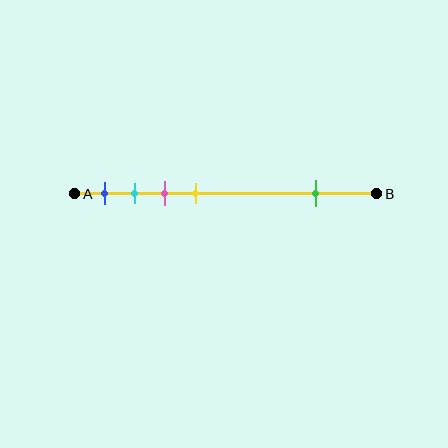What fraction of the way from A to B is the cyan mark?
The cyan mark is approximately 20% (0.2) of the way from A to B.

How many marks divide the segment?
There are 5 marks dividing the segment.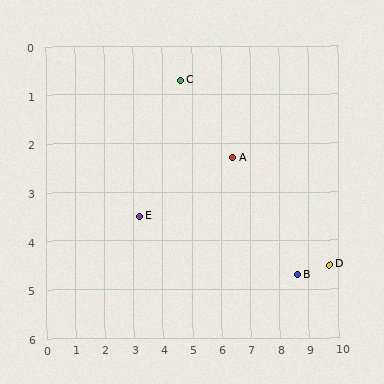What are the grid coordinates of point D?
Point D is at approximately (9.7, 4.5).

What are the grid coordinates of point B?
Point B is at approximately (8.6, 4.7).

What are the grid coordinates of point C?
Point C is at approximately (4.6, 0.7).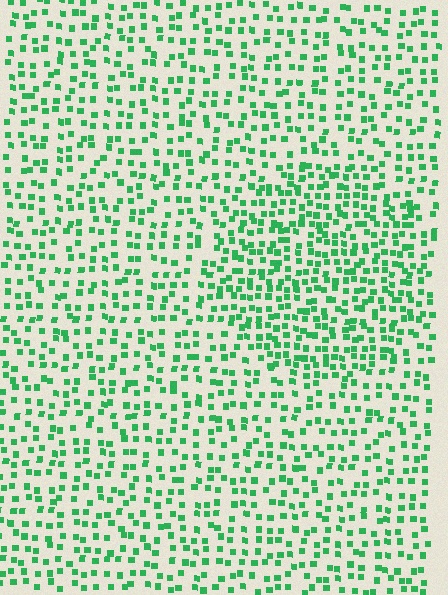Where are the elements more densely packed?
The elements are more densely packed inside the circle boundary.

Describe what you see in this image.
The image contains small green elements arranged at two different densities. A circle-shaped region is visible where the elements are more densely packed than the surrounding area.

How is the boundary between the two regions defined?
The boundary is defined by a change in element density (approximately 1.6x ratio). All elements are the same color, size, and shape.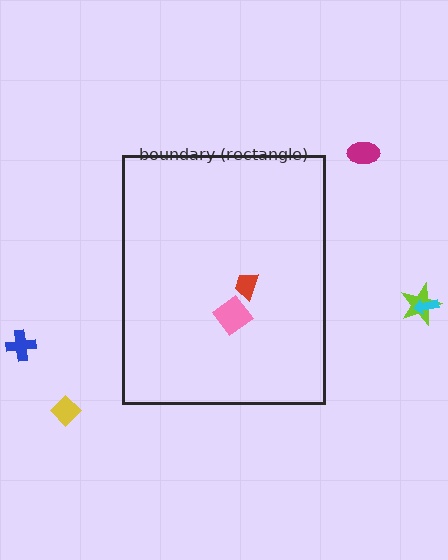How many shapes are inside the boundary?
2 inside, 5 outside.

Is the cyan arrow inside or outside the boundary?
Outside.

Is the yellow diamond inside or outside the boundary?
Outside.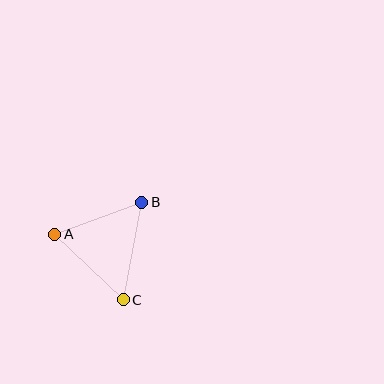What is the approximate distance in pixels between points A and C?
The distance between A and C is approximately 95 pixels.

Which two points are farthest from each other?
Points B and C are farthest from each other.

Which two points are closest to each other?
Points A and B are closest to each other.